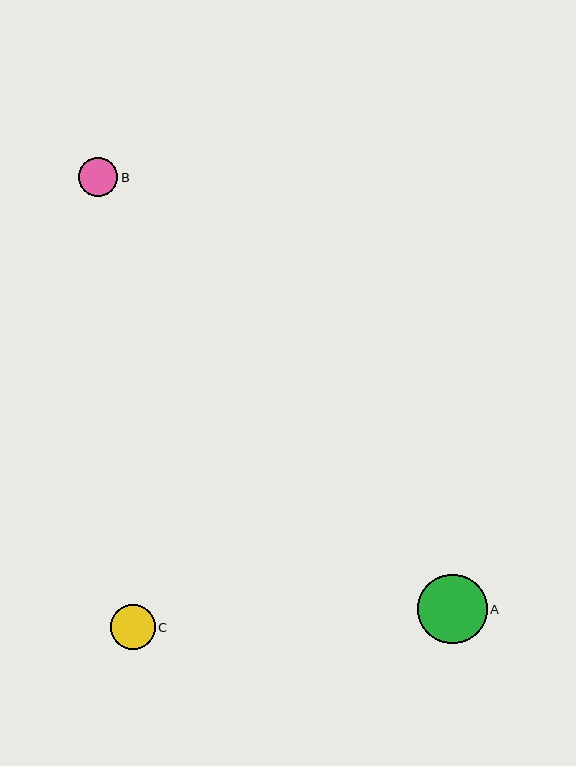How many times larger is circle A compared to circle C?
Circle A is approximately 1.5 times the size of circle C.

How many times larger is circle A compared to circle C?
Circle A is approximately 1.5 times the size of circle C.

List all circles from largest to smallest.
From largest to smallest: A, C, B.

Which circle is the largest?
Circle A is the largest with a size of approximately 69 pixels.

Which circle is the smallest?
Circle B is the smallest with a size of approximately 39 pixels.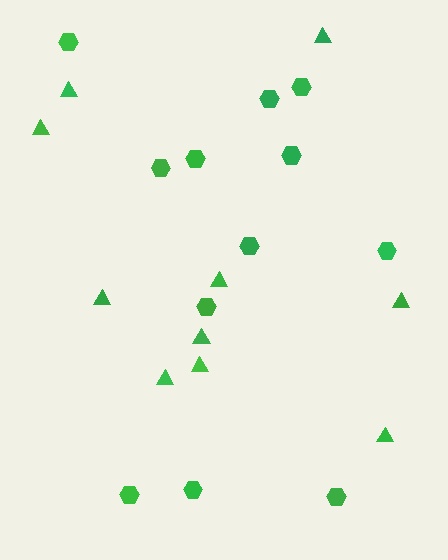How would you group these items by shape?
There are 2 groups: one group of hexagons (12) and one group of triangles (10).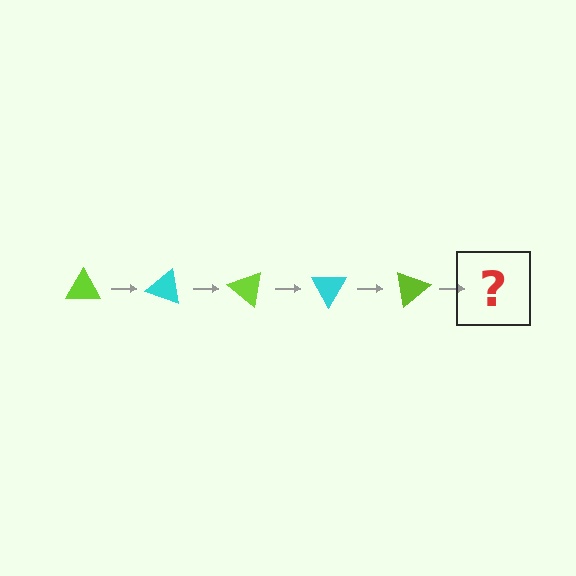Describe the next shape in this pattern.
It should be a cyan triangle, rotated 100 degrees from the start.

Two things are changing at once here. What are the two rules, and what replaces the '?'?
The two rules are that it rotates 20 degrees each step and the color cycles through lime and cyan. The '?' should be a cyan triangle, rotated 100 degrees from the start.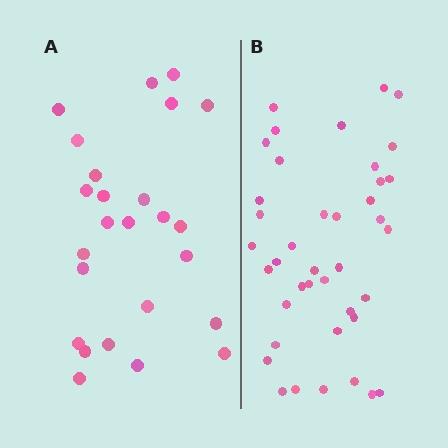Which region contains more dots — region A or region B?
Region B (the right region) has more dots.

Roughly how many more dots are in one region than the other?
Region B has approximately 15 more dots than region A.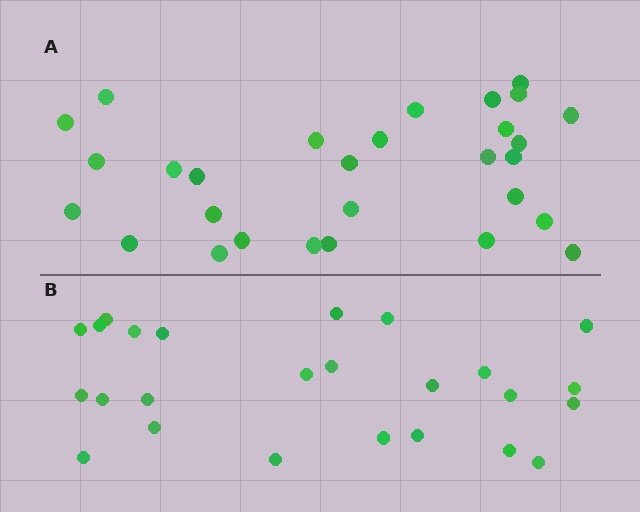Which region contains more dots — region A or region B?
Region A (the top region) has more dots.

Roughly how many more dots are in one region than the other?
Region A has about 4 more dots than region B.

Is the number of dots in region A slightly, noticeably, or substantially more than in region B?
Region A has only slightly more — the two regions are fairly close. The ratio is roughly 1.2 to 1.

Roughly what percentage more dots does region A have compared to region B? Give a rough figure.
About 15% more.